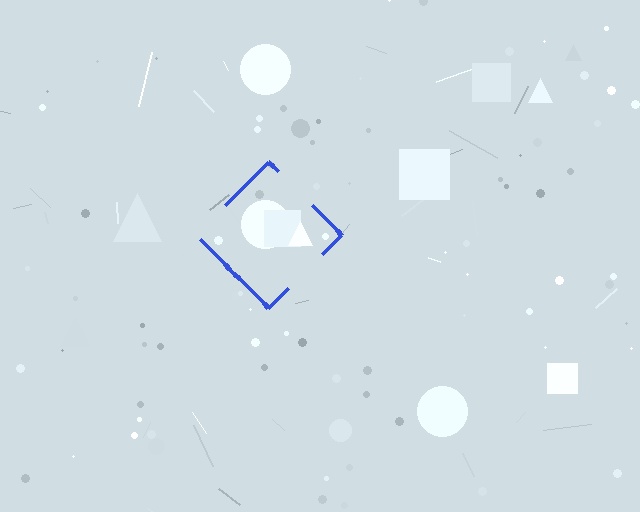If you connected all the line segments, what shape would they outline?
They would outline a diamond.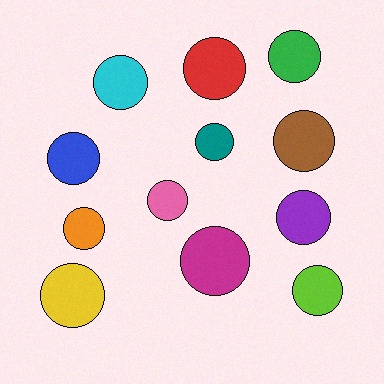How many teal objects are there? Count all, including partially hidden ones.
There is 1 teal object.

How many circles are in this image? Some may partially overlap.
There are 12 circles.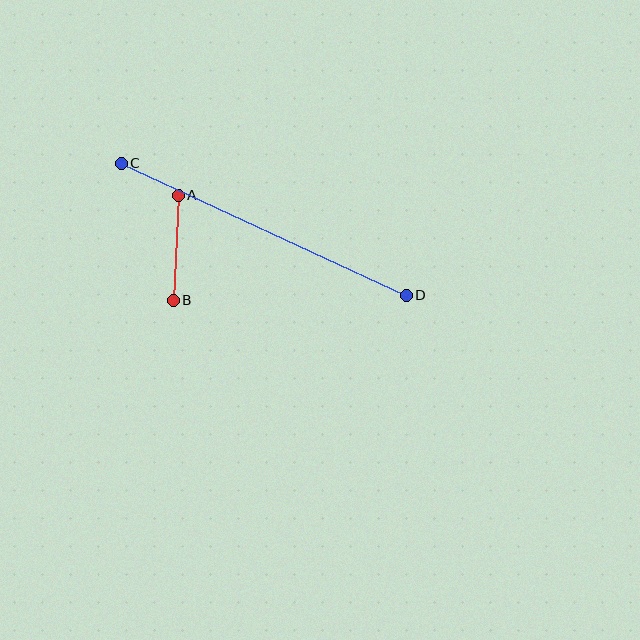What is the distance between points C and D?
The distance is approximately 314 pixels.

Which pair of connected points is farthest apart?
Points C and D are farthest apart.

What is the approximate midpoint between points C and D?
The midpoint is at approximately (264, 229) pixels.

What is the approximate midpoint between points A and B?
The midpoint is at approximately (176, 248) pixels.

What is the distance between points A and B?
The distance is approximately 105 pixels.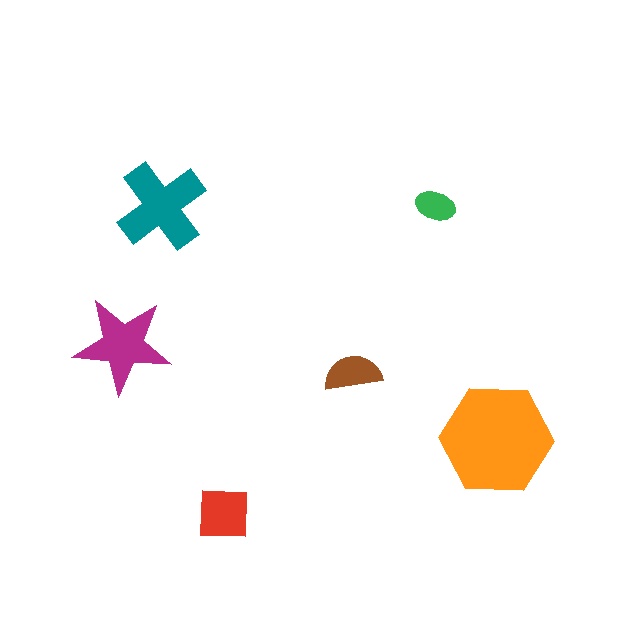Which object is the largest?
The orange hexagon.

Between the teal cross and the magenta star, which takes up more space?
The teal cross.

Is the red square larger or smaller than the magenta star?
Smaller.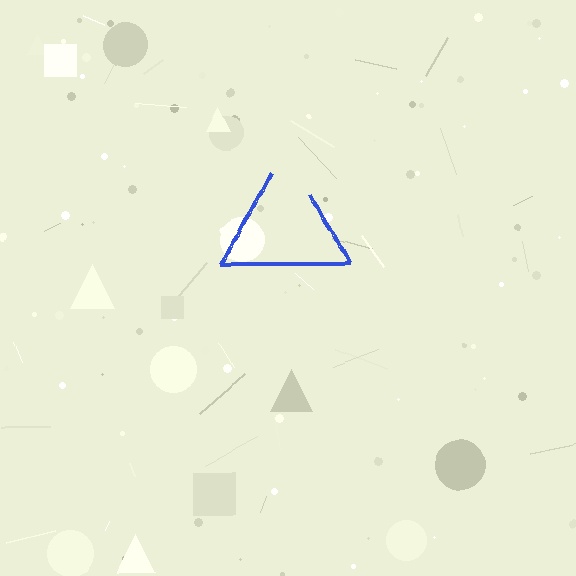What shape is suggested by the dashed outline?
The dashed outline suggests a triangle.